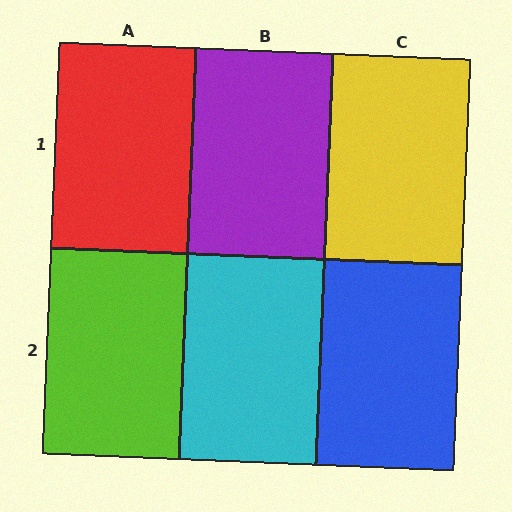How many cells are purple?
1 cell is purple.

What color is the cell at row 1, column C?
Yellow.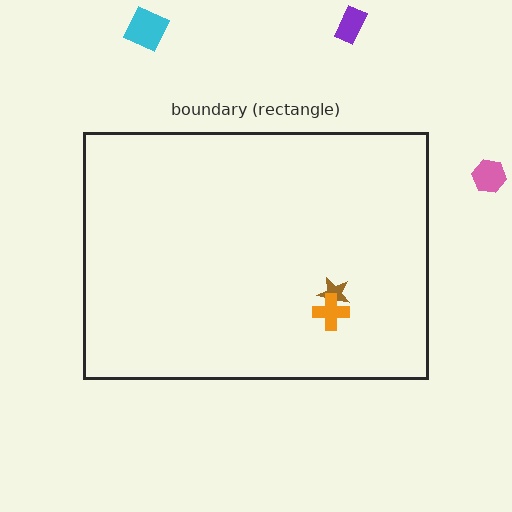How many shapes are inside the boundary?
2 inside, 3 outside.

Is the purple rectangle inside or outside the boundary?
Outside.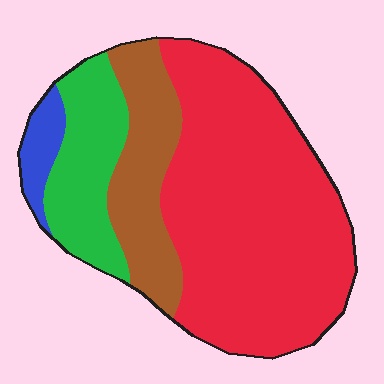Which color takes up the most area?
Red, at roughly 60%.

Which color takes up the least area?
Blue, at roughly 5%.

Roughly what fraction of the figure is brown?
Brown takes up between a sixth and a third of the figure.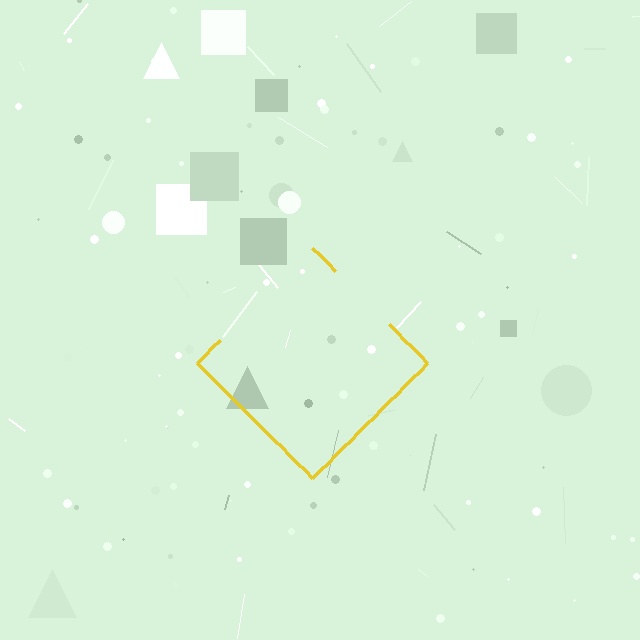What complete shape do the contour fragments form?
The contour fragments form a diamond.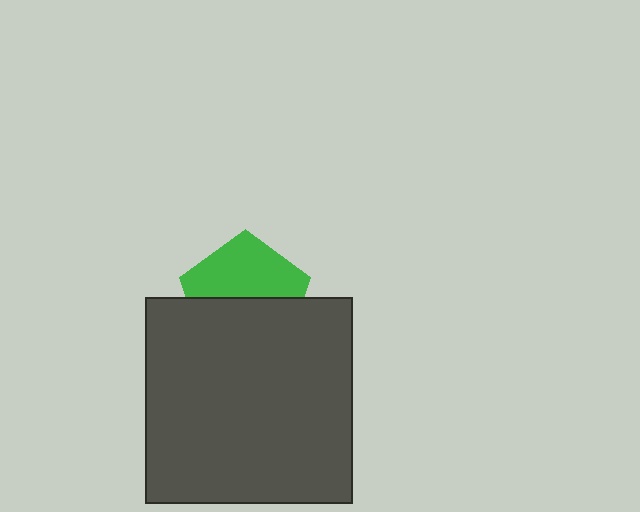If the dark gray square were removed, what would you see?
You would see the complete green pentagon.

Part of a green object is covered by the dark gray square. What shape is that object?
It is a pentagon.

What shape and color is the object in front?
The object in front is a dark gray square.